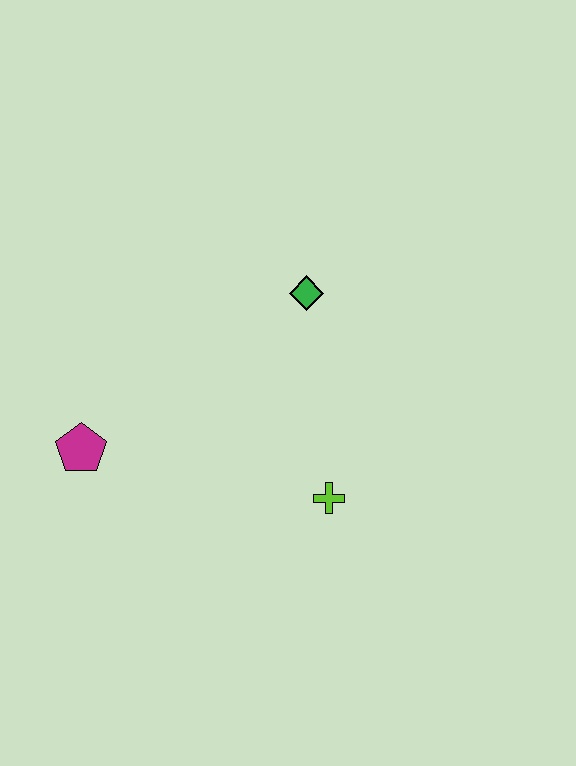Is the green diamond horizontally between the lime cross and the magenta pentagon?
Yes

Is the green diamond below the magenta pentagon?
No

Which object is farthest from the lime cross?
The magenta pentagon is farthest from the lime cross.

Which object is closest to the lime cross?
The green diamond is closest to the lime cross.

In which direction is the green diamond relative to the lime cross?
The green diamond is above the lime cross.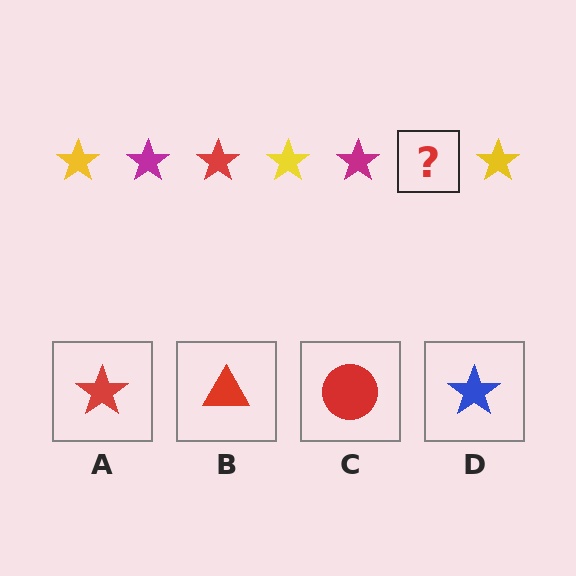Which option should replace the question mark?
Option A.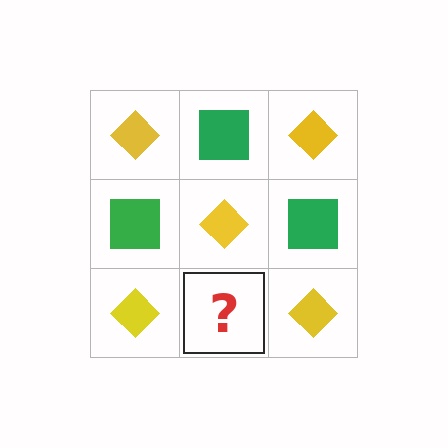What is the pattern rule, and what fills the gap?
The rule is that it alternates yellow diamond and green square in a checkerboard pattern. The gap should be filled with a green square.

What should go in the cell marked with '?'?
The missing cell should contain a green square.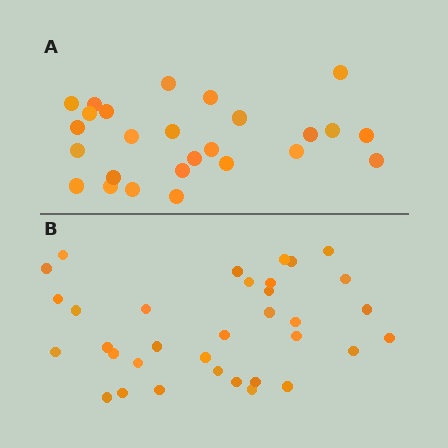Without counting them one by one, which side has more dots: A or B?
Region B (the bottom region) has more dots.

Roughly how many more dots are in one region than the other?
Region B has roughly 8 or so more dots than region A.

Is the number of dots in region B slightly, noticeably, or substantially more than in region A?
Region B has noticeably more, but not dramatically so. The ratio is roughly 1.3 to 1.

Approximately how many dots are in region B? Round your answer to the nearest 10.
About 30 dots. (The exact count is 34, which rounds to 30.)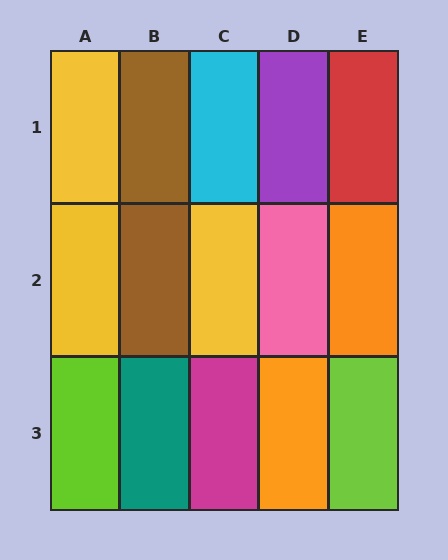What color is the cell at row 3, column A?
Lime.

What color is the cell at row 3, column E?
Lime.